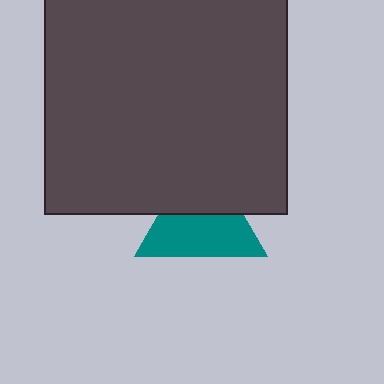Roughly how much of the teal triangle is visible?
About half of it is visible (roughly 59%).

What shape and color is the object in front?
The object in front is a dark gray square.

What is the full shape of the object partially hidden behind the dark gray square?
The partially hidden object is a teal triangle.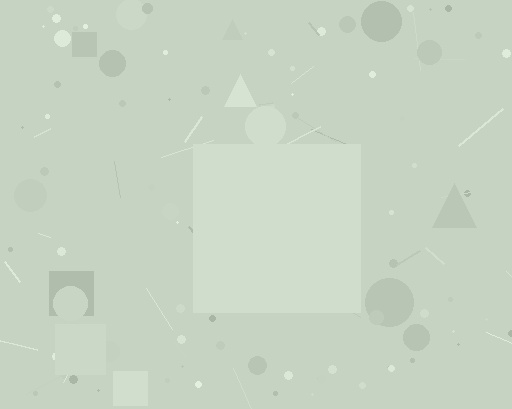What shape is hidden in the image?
A square is hidden in the image.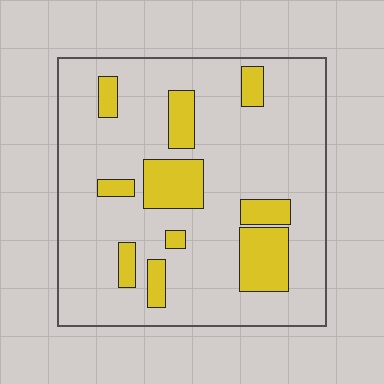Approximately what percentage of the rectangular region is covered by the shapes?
Approximately 20%.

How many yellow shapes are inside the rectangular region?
10.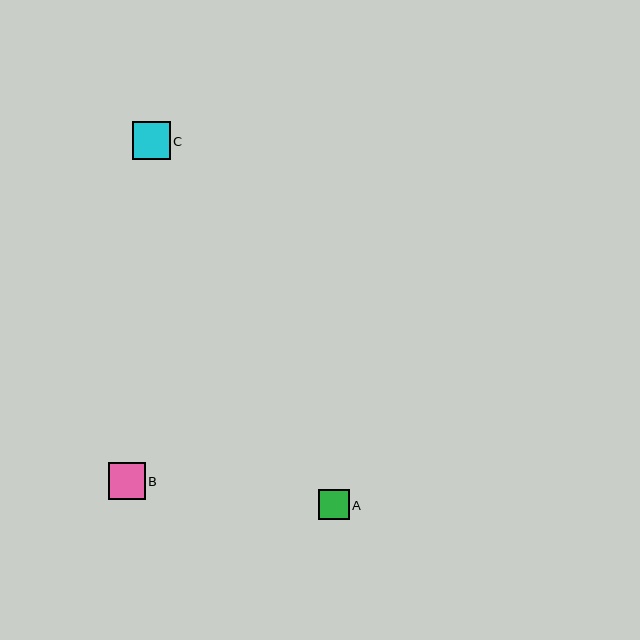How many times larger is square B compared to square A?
Square B is approximately 1.2 times the size of square A.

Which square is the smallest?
Square A is the smallest with a size of approximately 31 pixels.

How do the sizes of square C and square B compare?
Square C and square B are approximately the same size.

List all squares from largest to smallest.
From largest to smallest: C, B, A.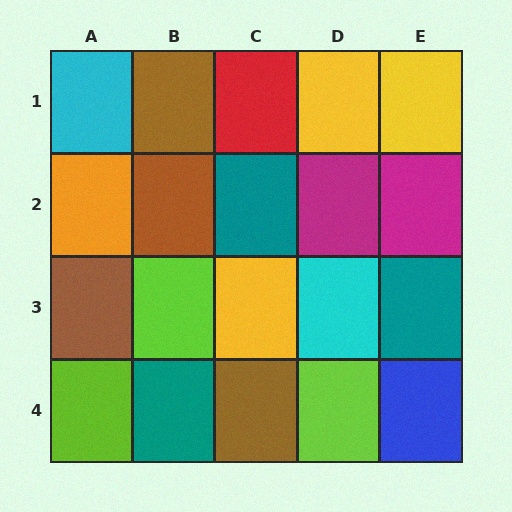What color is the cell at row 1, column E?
Yellow.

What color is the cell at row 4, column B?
Teal.